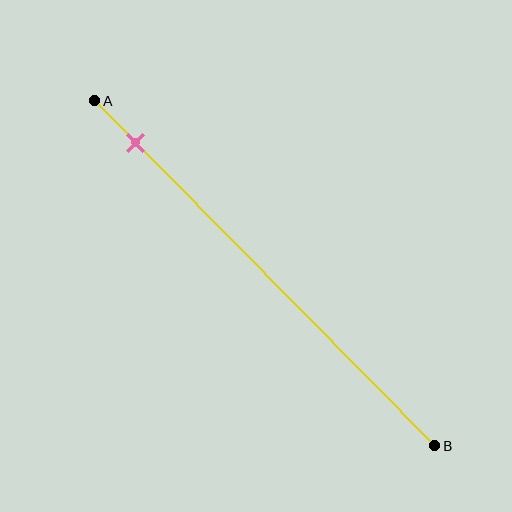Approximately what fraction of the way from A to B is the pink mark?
The pink mark is approximately 10% of the way from A to B.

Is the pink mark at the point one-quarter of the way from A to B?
No, the mark is at about 10% from A, not at the 25% one-quarter point.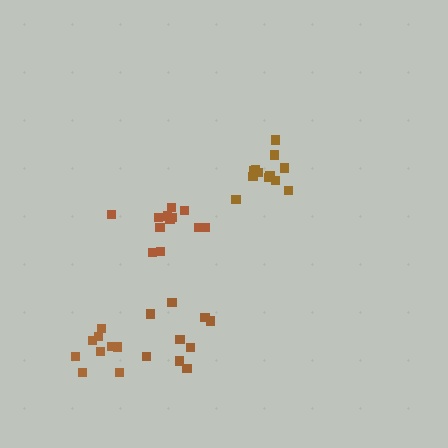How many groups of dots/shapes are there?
There are 4 groups.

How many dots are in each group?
Group 1: 10 dots, Group 2: 9 dots, Group 3: 12 dots, Group 4: 12 dots (43 total).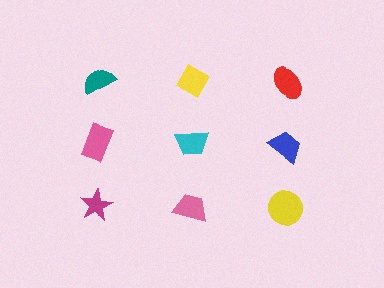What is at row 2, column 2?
A cyan trapezoid.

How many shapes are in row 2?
3 shapes.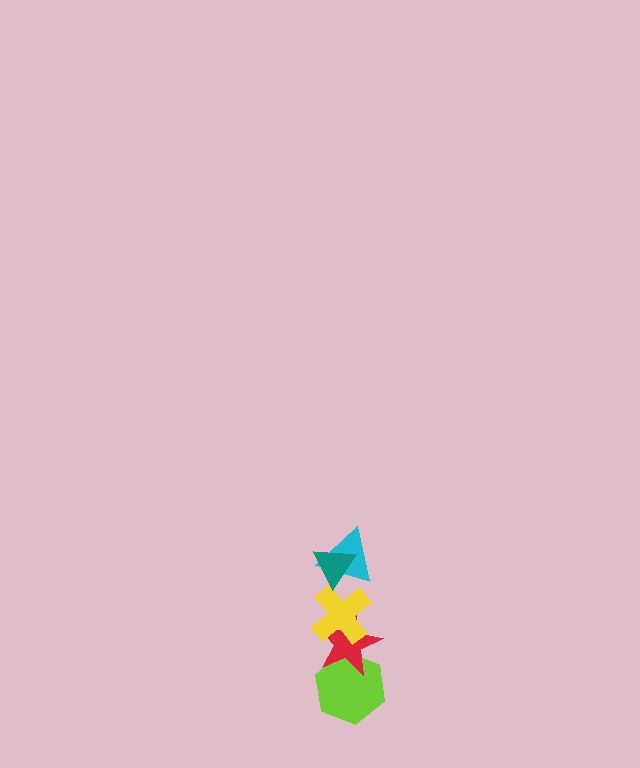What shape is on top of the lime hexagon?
The red star is on top of the lime hexagon.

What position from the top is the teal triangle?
The teal triangle is 1st from the top.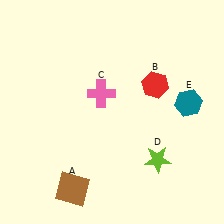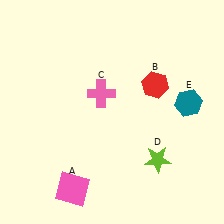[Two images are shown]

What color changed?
The square (A) changed from brown in Image 1 to pink in Image 2.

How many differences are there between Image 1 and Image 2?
There is 1 difference between the two images.